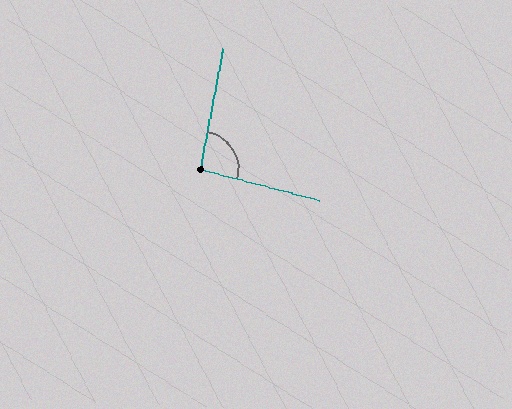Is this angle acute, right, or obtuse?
It is approximately a right angle.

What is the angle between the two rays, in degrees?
Approximately 94 degrees.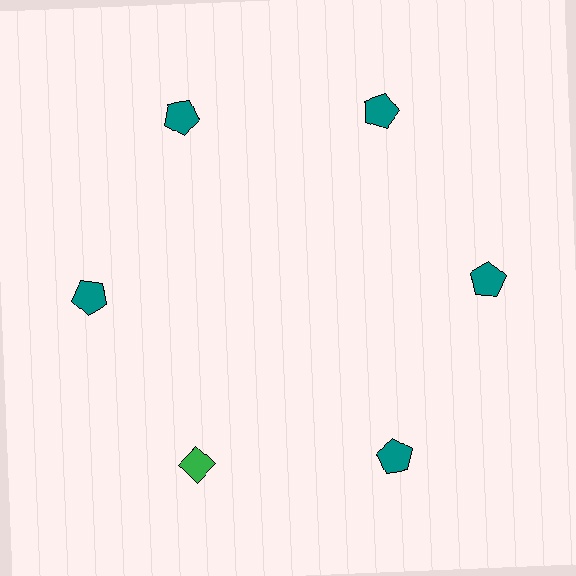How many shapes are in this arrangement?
There are 6 shapes arranged in a ring pattern.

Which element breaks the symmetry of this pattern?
The green diamond at roughly the 7 o'clock position breaks the symmetry. All other shapes are teal pentagons.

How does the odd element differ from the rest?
It differs in both color (green instead of teal) and shape (diamond instead of pentagon).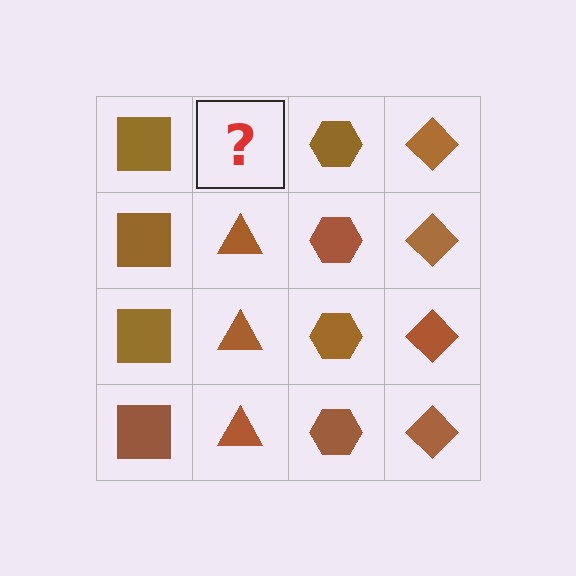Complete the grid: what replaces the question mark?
The question mark should be replaced with a brown triangle.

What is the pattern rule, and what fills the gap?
The rule is that each column has a consistent shape. The gap should be filled with a brown triangle.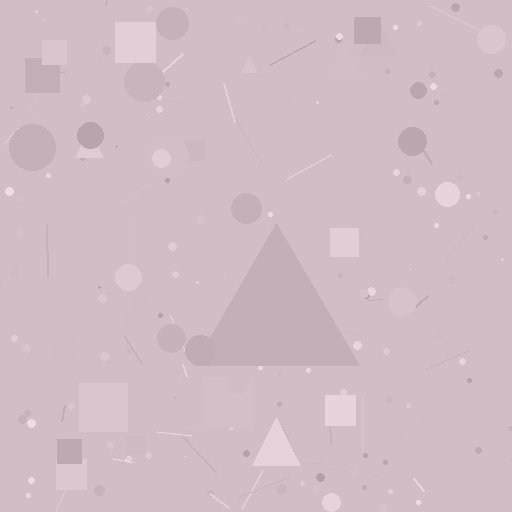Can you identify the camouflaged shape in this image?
The camouflaged shape is a triangle.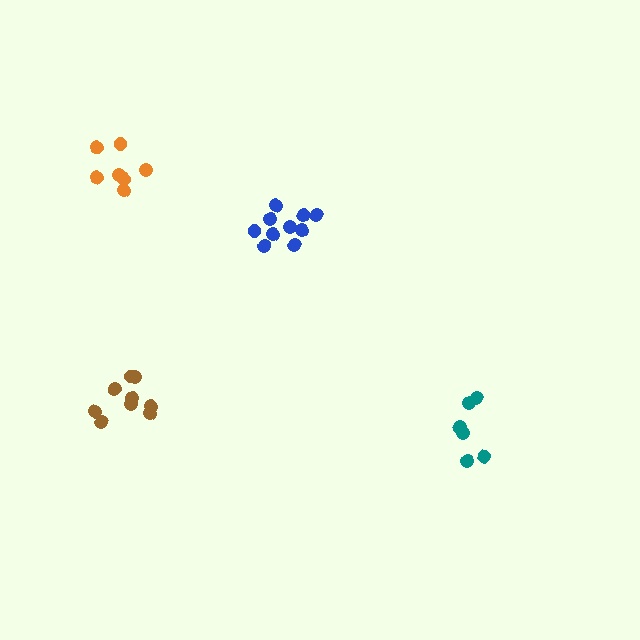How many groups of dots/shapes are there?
There are 4 groups.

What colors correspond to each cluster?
The clusters are colored: teal, orange, blue, brown.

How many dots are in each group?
Group 1: 6 dots, Group 2: 7 dots, Group 3: 10 dots, Group 4: 9 dots (32 total).